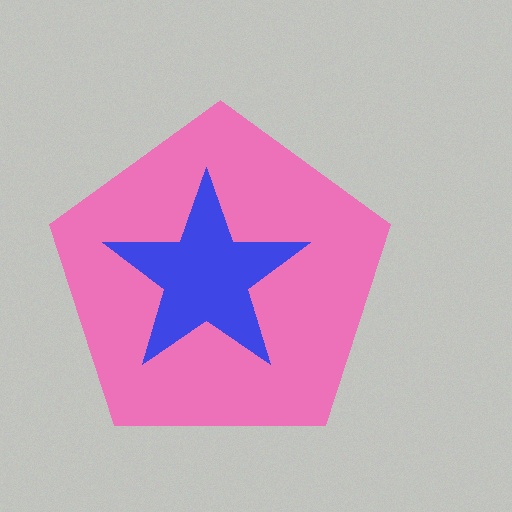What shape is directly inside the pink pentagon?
The blue star.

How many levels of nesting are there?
2.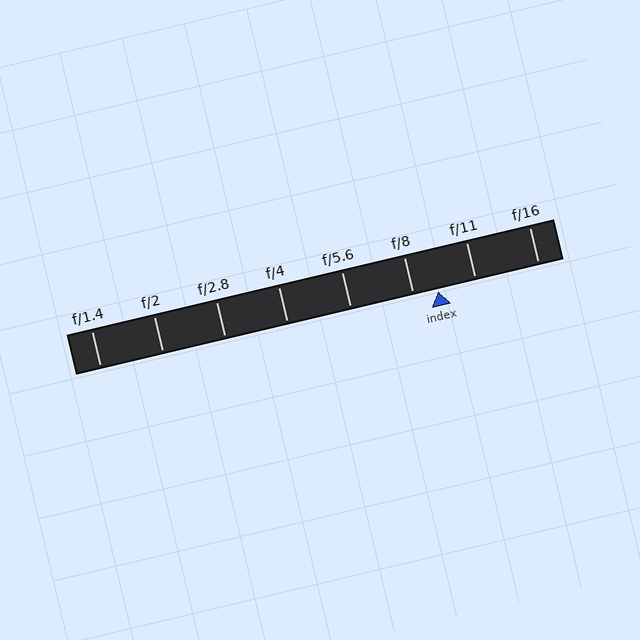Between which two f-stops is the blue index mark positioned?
The index mark is between f/8 and f/11.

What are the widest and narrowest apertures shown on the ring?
The widest aperture shown is f/1.4 and the narrowest is f/16.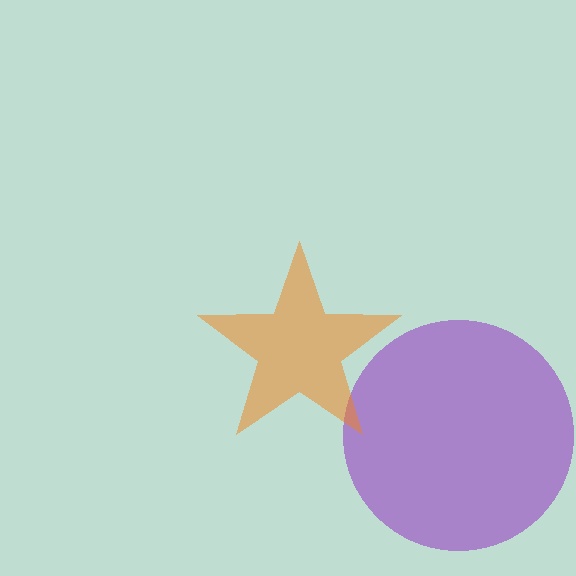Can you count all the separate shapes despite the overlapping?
Yes, there are 2 separate shapes.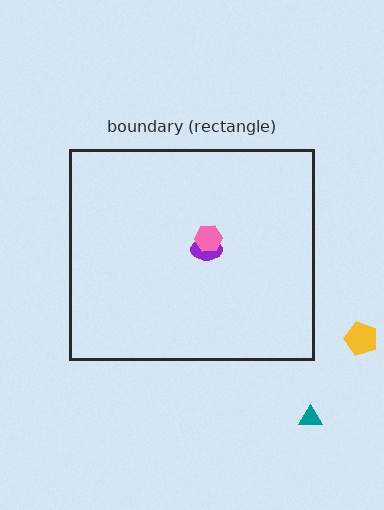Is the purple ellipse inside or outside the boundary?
Inside.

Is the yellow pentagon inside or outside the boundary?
Outside.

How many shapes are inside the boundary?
2 inside, 2 outside.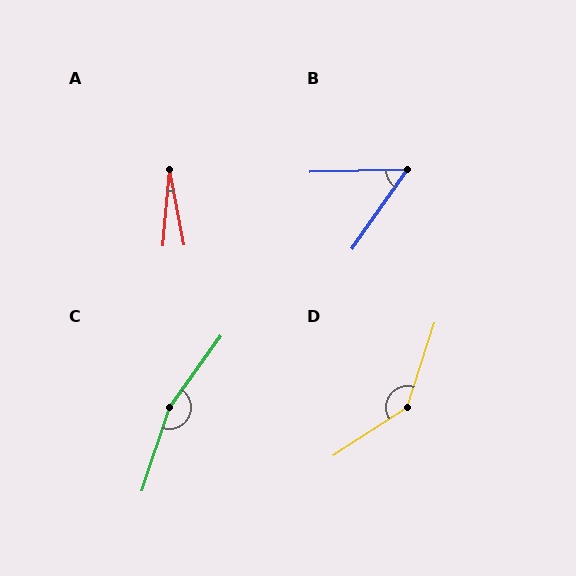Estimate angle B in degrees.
Approximately 54 degrees.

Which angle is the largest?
C, at approximately 163 degrees.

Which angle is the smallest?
A, at approximately 16 degrees.